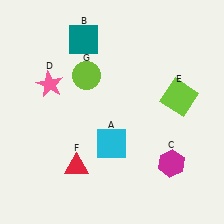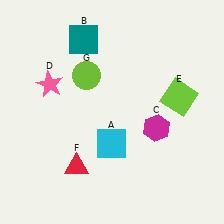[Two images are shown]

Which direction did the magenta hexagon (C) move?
The magenta hexagon (C) moved up.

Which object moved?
The magenta hexagon (C) moved up.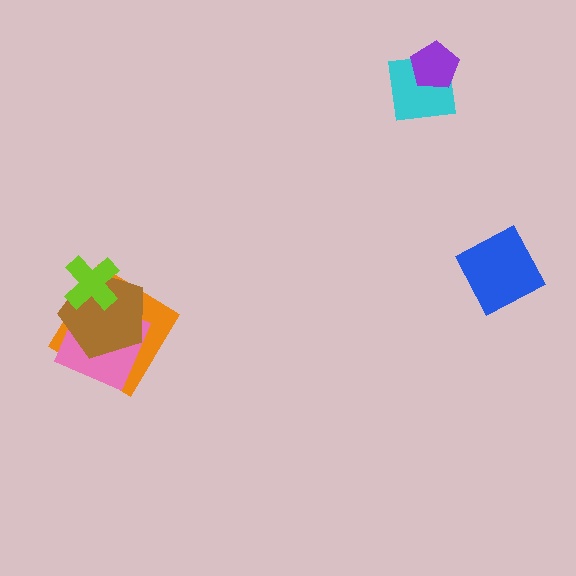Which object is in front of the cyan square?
The purple pentagon is in front of the cyan square.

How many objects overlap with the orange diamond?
3 objects overlap with the orange diamond.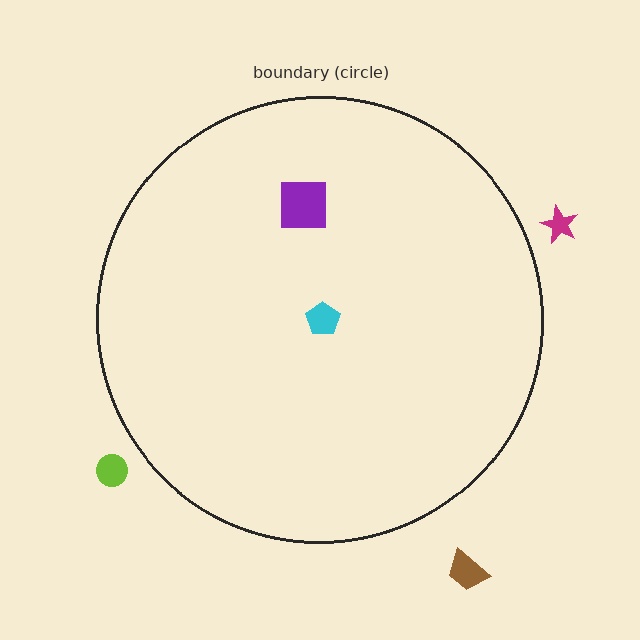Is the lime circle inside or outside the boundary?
Outside.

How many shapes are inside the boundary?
2 inside, 3 outside.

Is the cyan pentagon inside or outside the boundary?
Inside.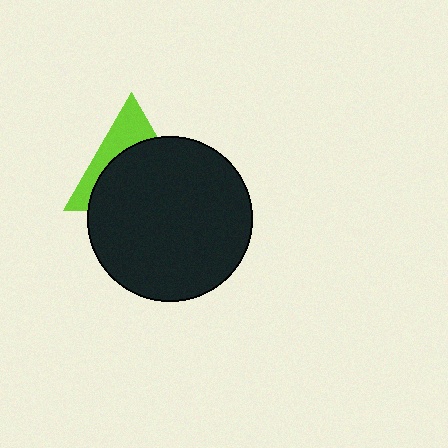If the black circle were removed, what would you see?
You would see the complete lime triangle.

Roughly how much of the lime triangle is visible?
A small part of it is visible (roughly 34%).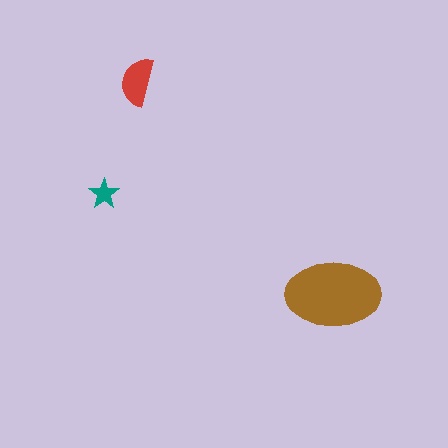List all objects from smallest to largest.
The teal star, the red semicircle, the brown ellipse.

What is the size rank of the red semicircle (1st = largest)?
2nd.